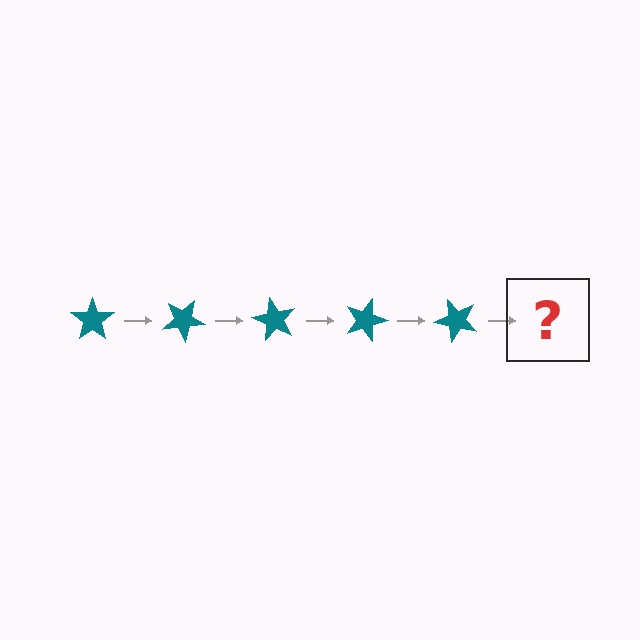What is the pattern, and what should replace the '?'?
The pattern is that the star rotates 30 degrees each step. The '?' should be a teal star rotated 150 degrees.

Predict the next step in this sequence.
The next step is a teal star rotated 150 degrees.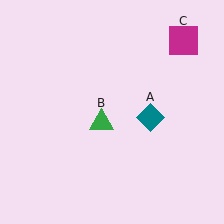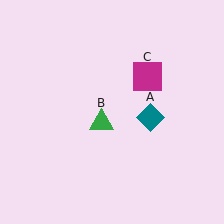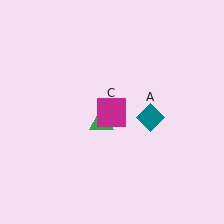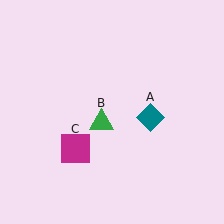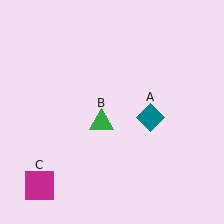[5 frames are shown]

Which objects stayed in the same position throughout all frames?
Teal diamond (object A) and green triangle (object B) remained stationary.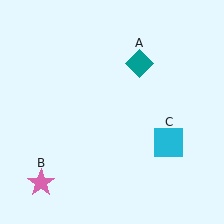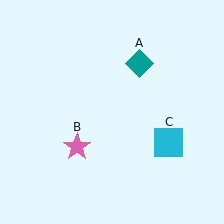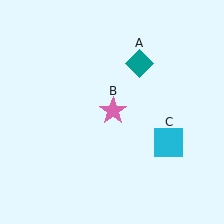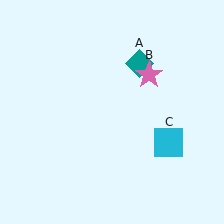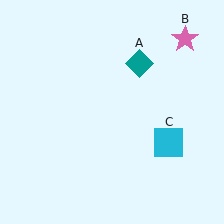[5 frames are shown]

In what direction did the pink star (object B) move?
The pink star (object B) moved up and to the right.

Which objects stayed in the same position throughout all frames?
Teal diamond (object A) and cyan square (object C) remained stationary.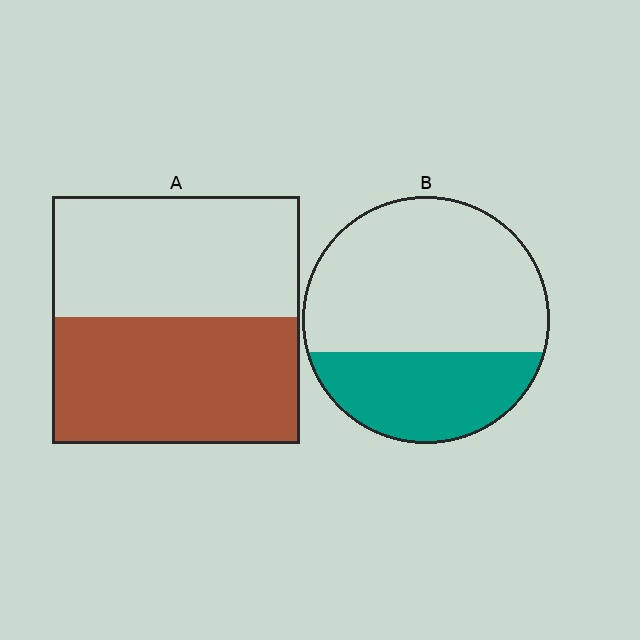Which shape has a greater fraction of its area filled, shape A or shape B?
Shape A.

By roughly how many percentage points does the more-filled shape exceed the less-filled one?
By roughly 15 percentage points (A over B).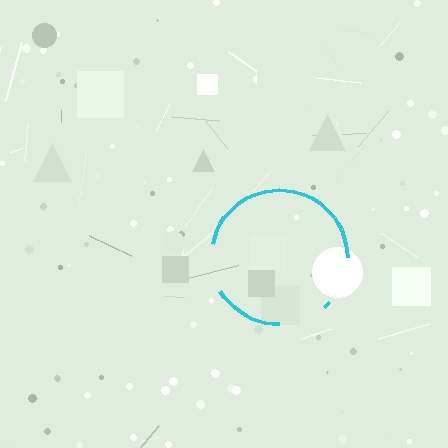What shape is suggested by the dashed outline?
The dashed outline suggests a circle.